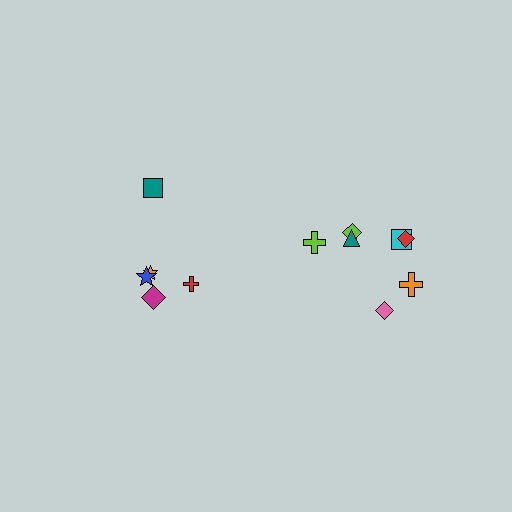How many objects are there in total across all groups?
There are 12 objects.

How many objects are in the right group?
There are 7 objects.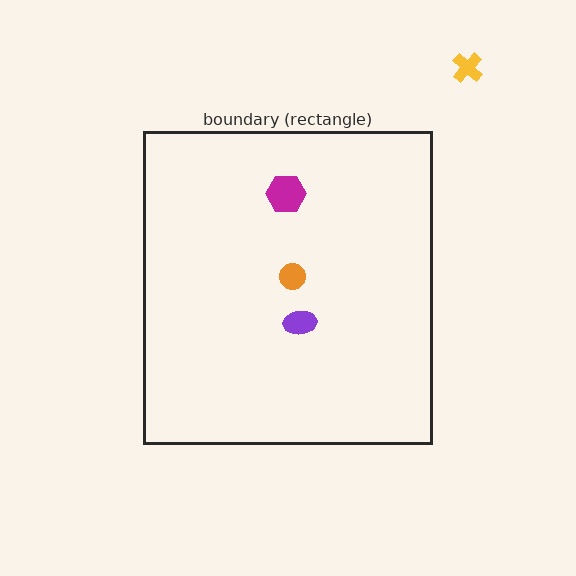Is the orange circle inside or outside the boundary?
Inside.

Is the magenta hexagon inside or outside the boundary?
Inside.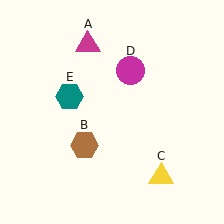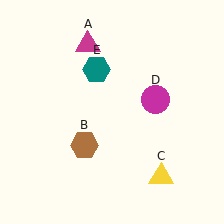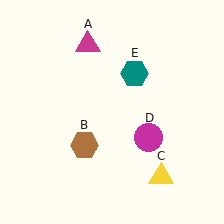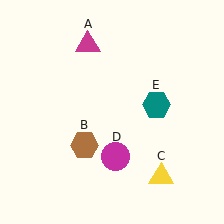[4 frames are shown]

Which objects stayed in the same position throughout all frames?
Magenta triangle (object A) and brown hexagon (object B) and yellow triangle (object C) remained stationary.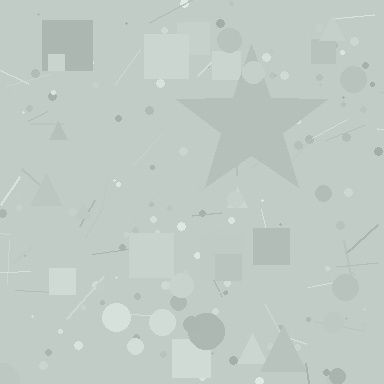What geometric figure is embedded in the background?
A star is embedded in the background.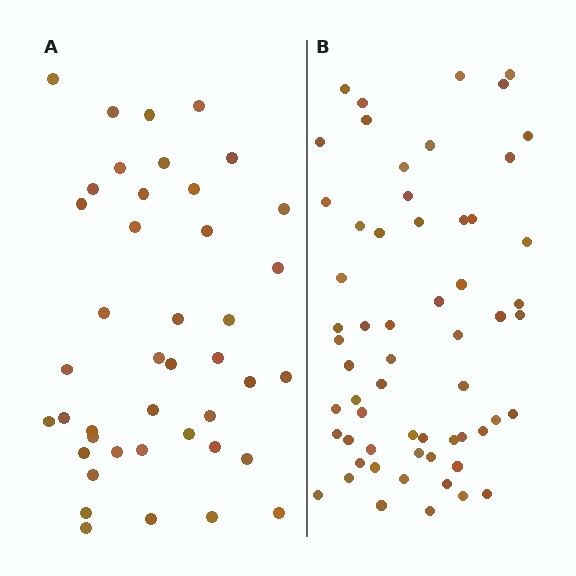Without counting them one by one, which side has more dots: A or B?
Region B (the right region) has more dots.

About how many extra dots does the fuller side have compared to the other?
Region B has approximately 20 more dots than region A.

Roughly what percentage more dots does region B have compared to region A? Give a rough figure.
About 45% more.